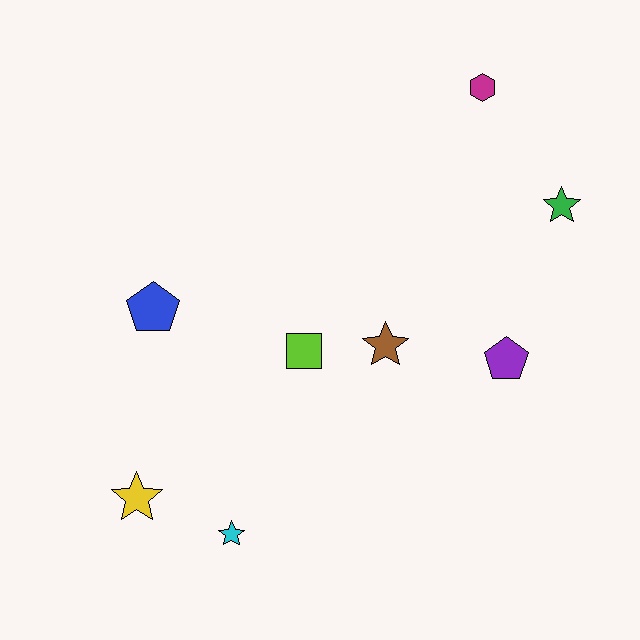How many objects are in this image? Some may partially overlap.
There are 8 objects.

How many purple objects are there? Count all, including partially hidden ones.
There is 1 purple object.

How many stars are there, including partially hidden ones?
There are 4 stars.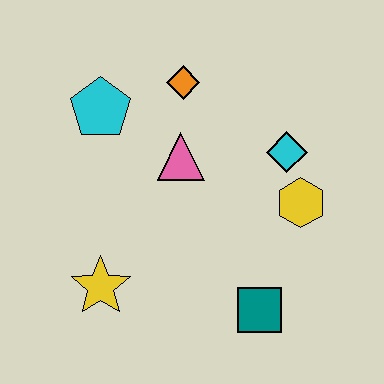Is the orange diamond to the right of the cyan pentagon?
Yes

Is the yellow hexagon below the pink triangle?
Yes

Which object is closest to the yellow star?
The pink triangle is closest to the yellow star.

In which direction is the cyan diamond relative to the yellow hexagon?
The cyan diamond is above the yellow hexagon.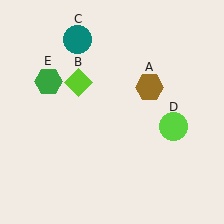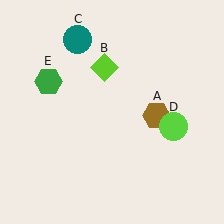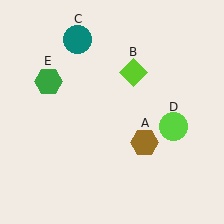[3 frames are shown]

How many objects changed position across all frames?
2 objects changed position: brown hexagon (object A), lime diamond (object B).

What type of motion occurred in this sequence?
The brown hexagon (object A), lime diamond (object B) rotated clockwise around the center of the scene.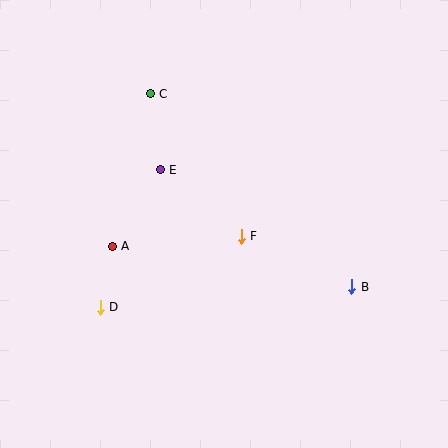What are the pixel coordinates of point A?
Point A is at (112, 246).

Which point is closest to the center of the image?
Point F at (241, 236) is closest to the center.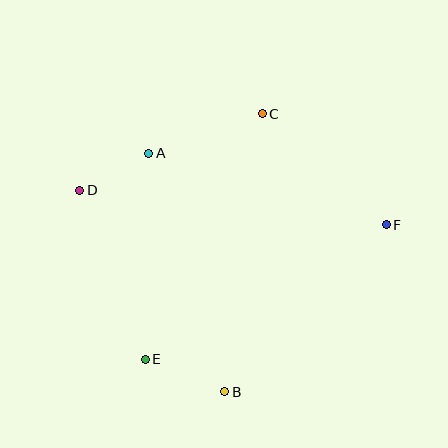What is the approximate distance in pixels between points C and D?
The distance between C and D is approximately 198 pixels.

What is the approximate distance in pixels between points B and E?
The distance between B and E is approximately 86 pixels.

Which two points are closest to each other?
Points A and D are closest to each other.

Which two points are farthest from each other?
Points D and F are farthest from each other.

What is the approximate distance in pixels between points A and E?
The distance between A and E is approximately 206 pixels.